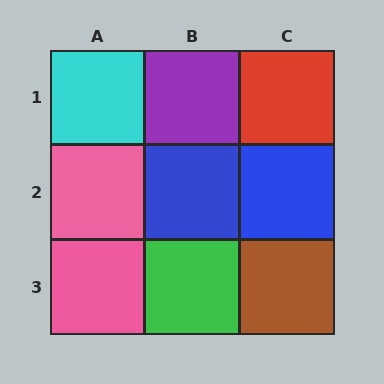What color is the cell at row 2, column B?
Blue.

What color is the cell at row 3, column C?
Brown.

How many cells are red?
1 cell is red.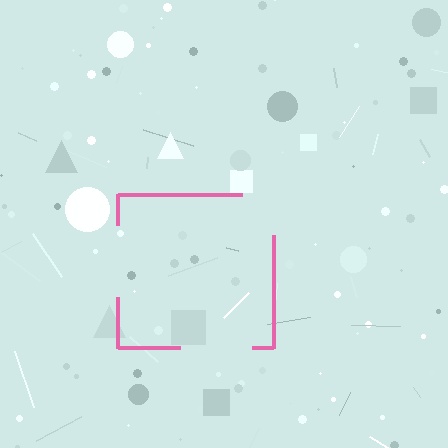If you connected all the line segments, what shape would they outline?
They would outline a square.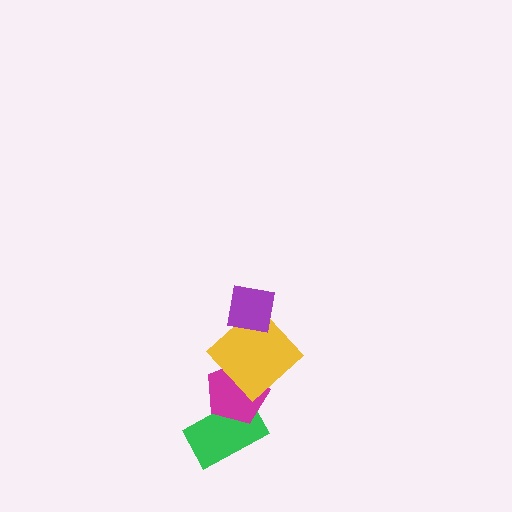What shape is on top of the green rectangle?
The magenta pentagon is on top of the green rectangle.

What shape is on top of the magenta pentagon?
The yellow diamond is on top of the magenta pentagon.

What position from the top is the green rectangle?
The green rectangle is 4th from the top.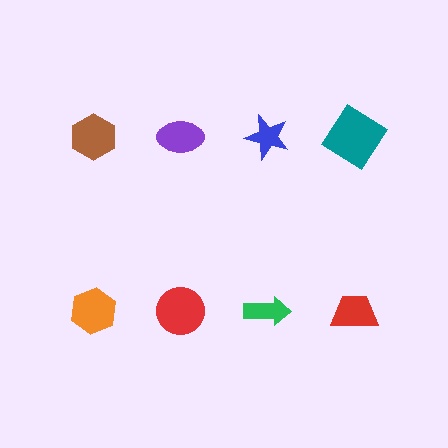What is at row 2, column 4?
A red trapezoid.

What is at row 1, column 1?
A brown hexagon.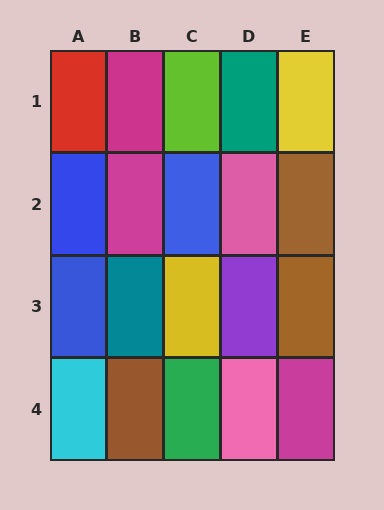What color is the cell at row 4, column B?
Brown.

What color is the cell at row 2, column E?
Brown.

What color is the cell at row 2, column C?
Blue.